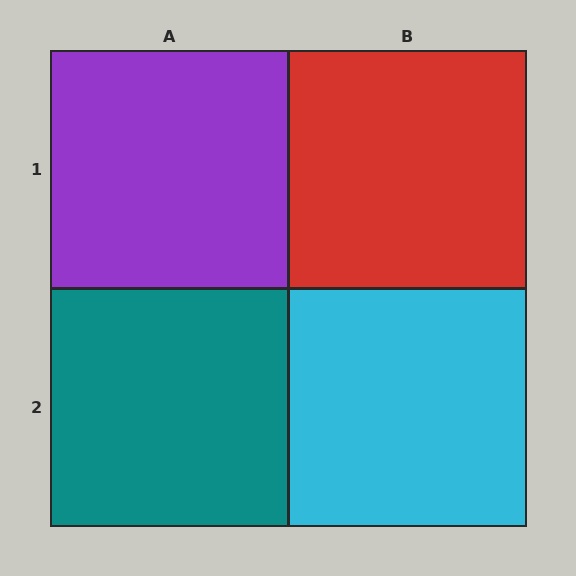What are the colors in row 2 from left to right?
Teal, cyan.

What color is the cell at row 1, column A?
Purple.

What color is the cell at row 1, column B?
Red.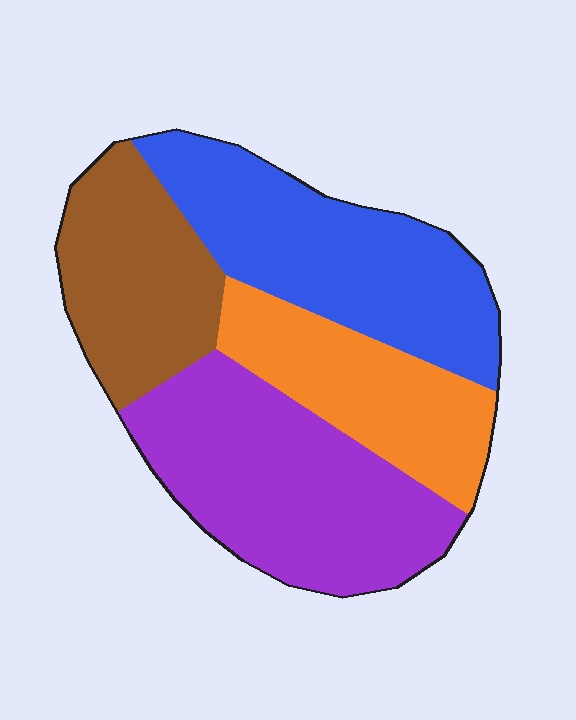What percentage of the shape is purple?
Purple covers about 30% of the shape.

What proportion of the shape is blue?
Blue covers roughly 30% of the shape.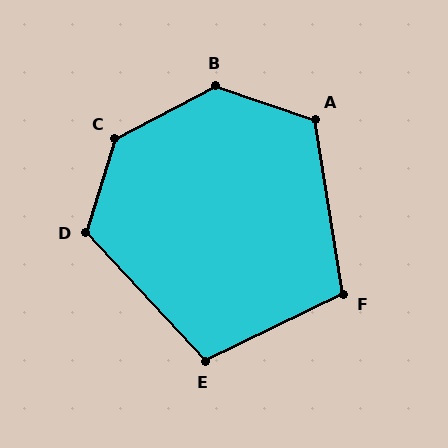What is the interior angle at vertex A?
Approximately 118 degrees (obtuse).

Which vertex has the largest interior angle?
C, at approximately 135 degrees.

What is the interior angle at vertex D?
Approximately 120 degrees (obtuse).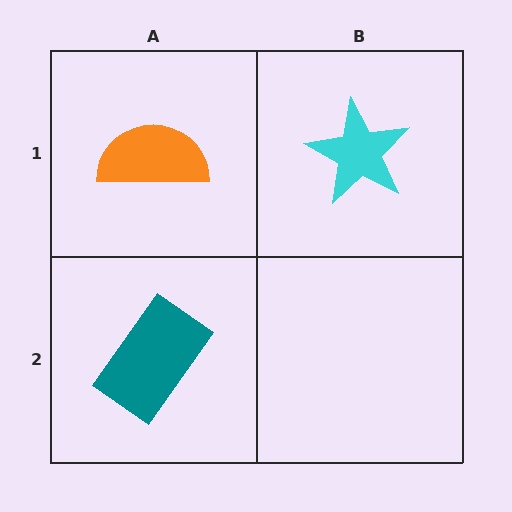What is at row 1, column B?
A cyan star.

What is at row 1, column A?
An orange semicircle.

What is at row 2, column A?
A teal rectangle.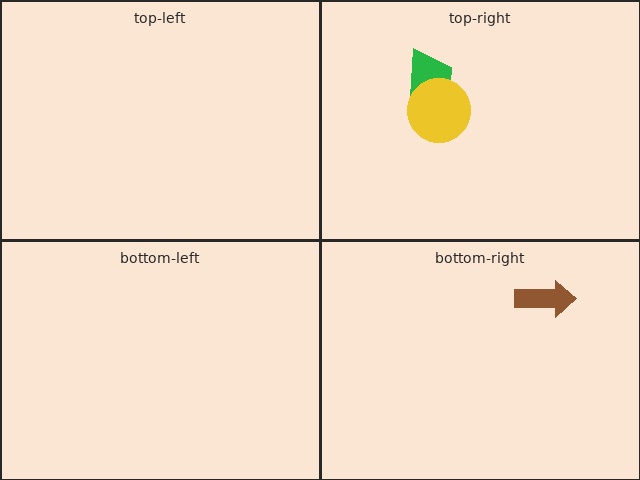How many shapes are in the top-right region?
2.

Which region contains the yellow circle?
The top-right region.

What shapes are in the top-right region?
The green trapezoid, the yellow circle.